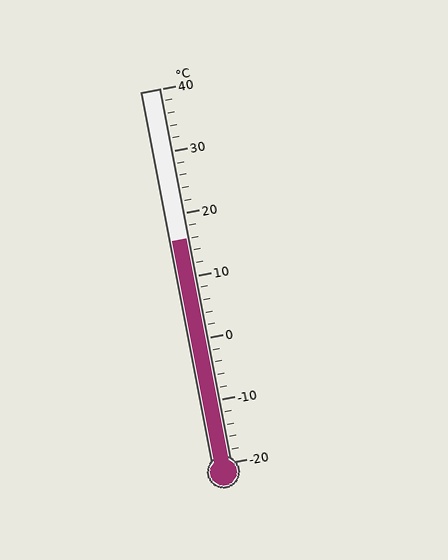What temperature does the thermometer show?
The thermometer shows approximately 16°C.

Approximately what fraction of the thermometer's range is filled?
The thermometer is filled to approximately 60% of its range.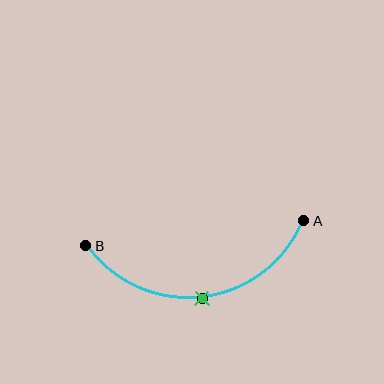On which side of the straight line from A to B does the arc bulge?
The arc bulges below the straight line connecting A and B.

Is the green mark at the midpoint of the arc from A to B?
Yes. The green mark lies on the arc at equal arc-length from both A and B — it is the arc midpoint.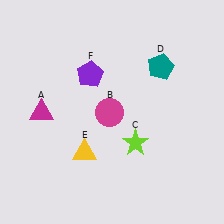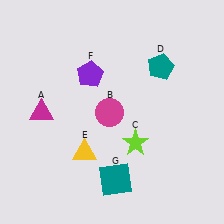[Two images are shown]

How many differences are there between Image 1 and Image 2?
There is 1 difference between the two images.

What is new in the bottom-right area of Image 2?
A teal square (G) was added in the bottom-right area of Image 2.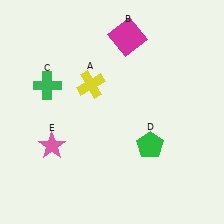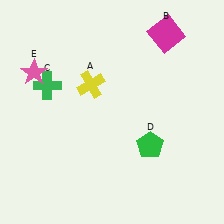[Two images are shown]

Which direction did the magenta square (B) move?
The magenta square (B) moved right.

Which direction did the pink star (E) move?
The pink star (E) moved up.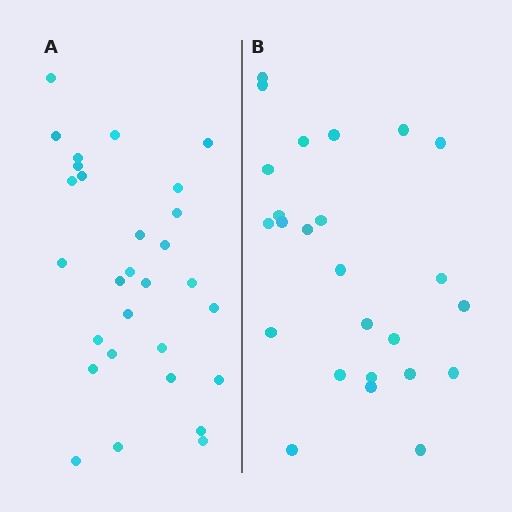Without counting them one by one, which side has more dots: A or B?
Region A (the left region) has more dots.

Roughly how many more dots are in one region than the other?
Region A has about 4 more dots than region B.